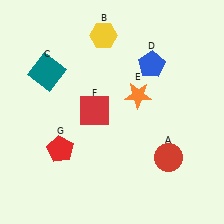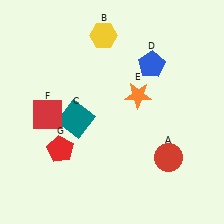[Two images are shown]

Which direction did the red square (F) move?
The red square (F) moved left.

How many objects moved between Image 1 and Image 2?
2 objects moved between the two images.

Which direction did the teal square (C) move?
The teal square (C) moved down.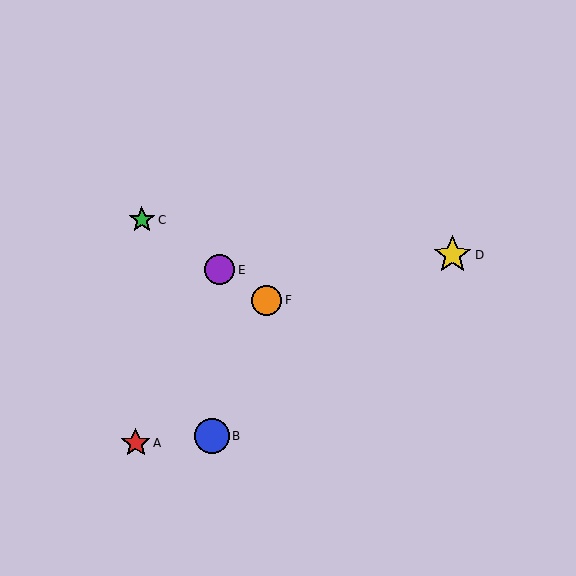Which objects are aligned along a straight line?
Objects C, E, F are aligned along a straight line.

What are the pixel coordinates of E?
Object E is at (219, 270).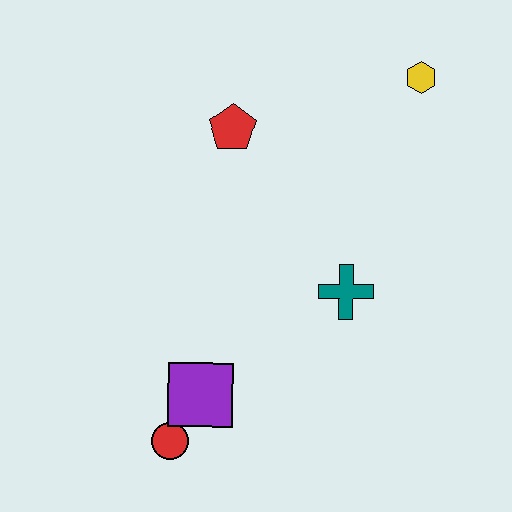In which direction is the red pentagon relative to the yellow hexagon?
The red pentagon is to the left of the yellow hexagon.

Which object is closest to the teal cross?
The purple square is closest to the teal cross.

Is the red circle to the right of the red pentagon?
No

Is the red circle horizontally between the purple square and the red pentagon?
No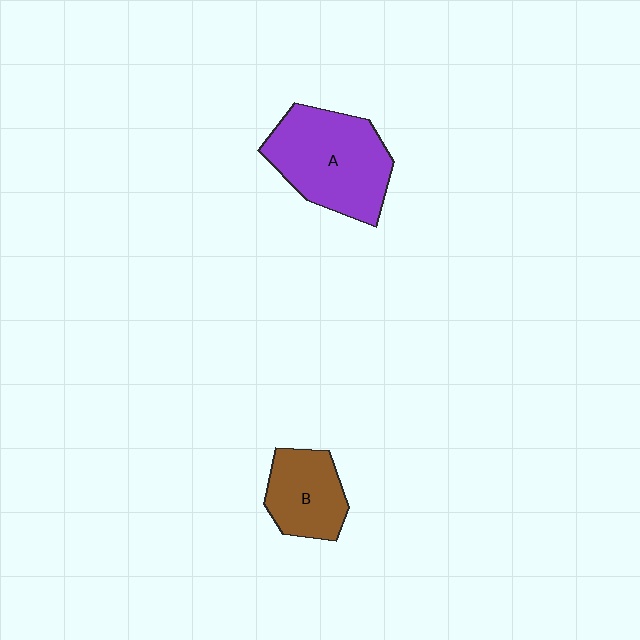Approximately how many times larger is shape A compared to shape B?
Approximately 1.7 times.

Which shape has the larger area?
Shape A (purple).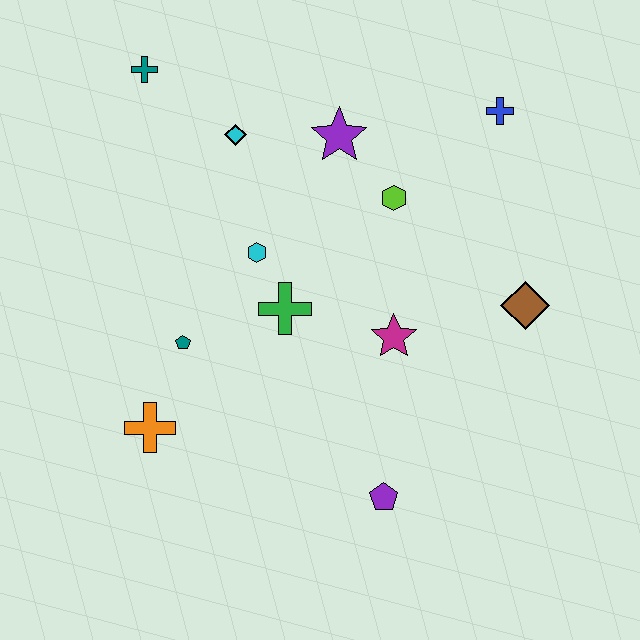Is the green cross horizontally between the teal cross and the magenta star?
Yes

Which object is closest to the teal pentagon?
The orange cross is closest to the teal pentagon.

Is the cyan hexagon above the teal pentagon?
Yes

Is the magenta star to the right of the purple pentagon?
Yes